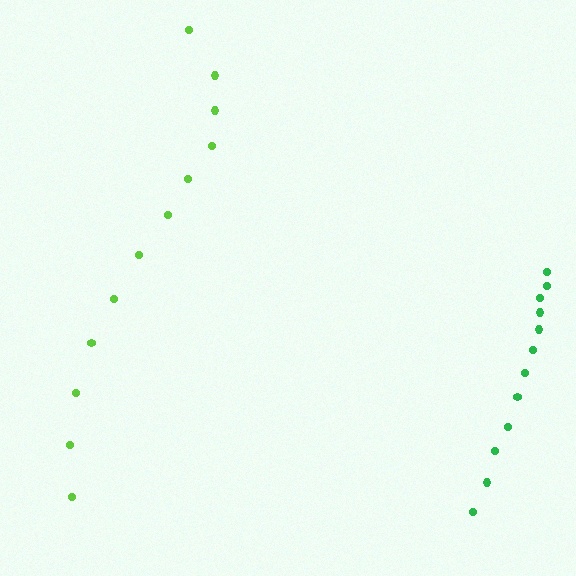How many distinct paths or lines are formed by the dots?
There are 2 distinct paths.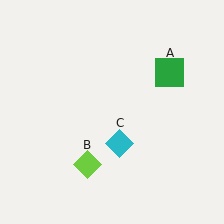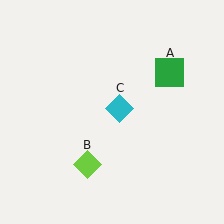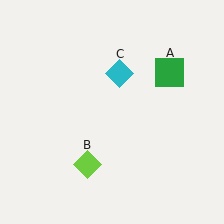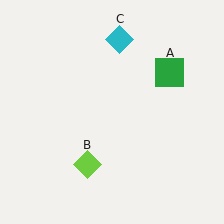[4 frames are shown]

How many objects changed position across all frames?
1 object changed position: cyan diamond (object C).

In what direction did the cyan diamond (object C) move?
The cyan diamond (object C) moved up.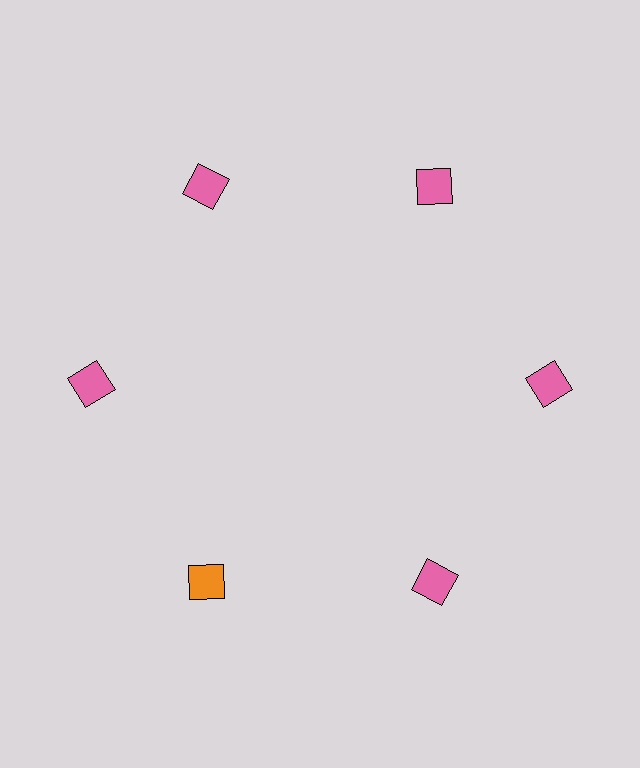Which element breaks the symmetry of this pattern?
The orange square at roughly the 7 o'clock position breaks the symmetry. All other shapes are pink squares.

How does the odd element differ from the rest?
It has a different color: orange instead of pink.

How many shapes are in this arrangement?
There are 6 shapes arranged in a ring pattern.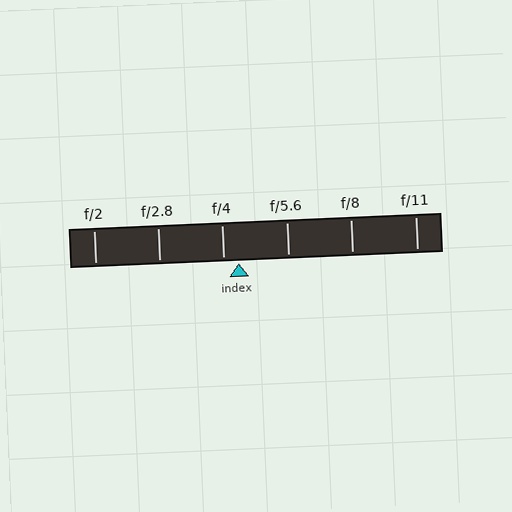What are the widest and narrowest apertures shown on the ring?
The widest aperture shown is f/2 and the narrowest is f/11.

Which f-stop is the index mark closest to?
The index mark is closest to f/4.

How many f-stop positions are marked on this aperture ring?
There are 6 f-stop positions marked.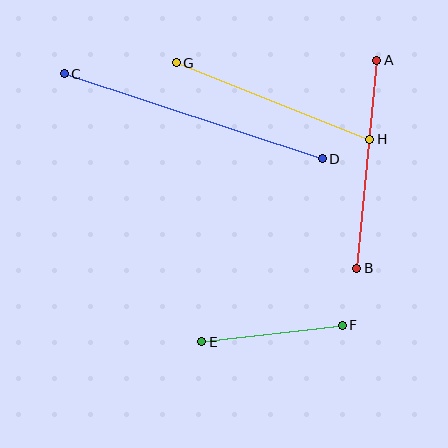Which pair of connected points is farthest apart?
Points C and D are farthest apart.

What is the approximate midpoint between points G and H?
The midpoint is at approximately (273, 101) pixels.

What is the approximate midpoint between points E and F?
The midpoint is at approximately (272, 333) pixels.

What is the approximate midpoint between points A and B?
The midpoint is at approximately (367, 164) pixels.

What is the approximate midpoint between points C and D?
The midpoint is at approximately (193, 116) pixels.